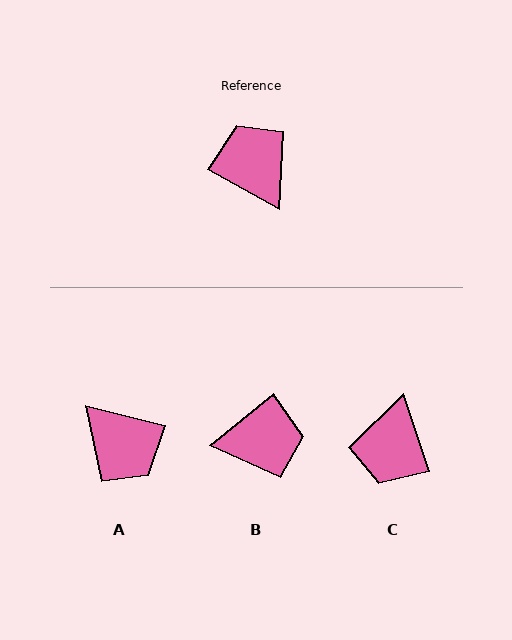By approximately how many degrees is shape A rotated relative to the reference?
Approximately 165 degrees clockwise.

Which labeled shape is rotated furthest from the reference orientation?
A, about 165 degrees away.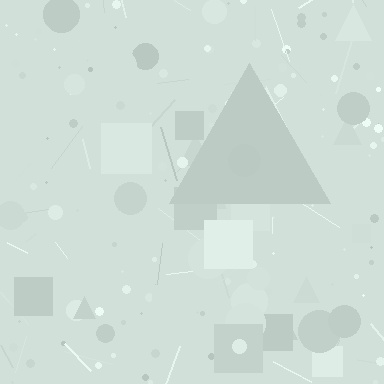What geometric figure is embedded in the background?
A triangle is embedded in the background.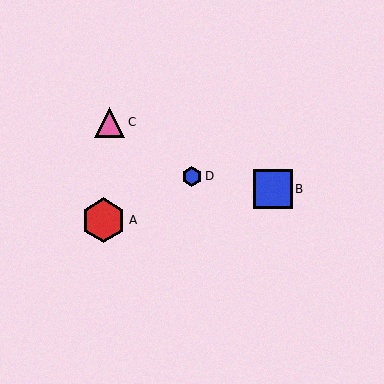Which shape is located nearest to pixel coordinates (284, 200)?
The blue square (labeled B) at (273, 189) is nearest to that location.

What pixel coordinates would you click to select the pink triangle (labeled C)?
Click at (110, 122) to select the pink triangle C.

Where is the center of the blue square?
The center of the blue square is at (273, 189).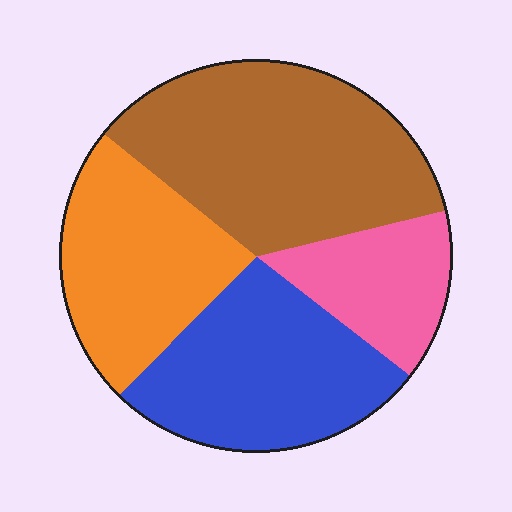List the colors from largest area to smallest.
From largest to smallest: brown, blue, orange, pink.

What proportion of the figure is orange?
Orange covers about 25% of the figure.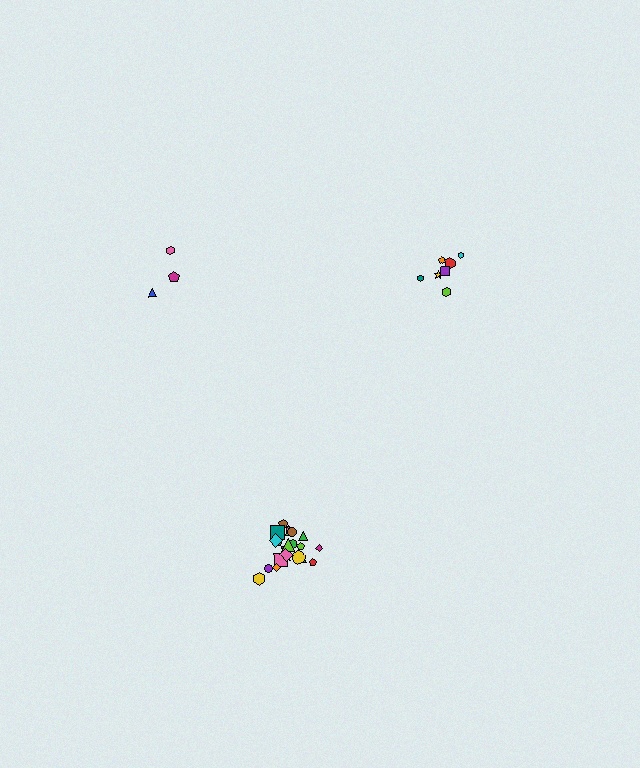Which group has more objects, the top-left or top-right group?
The top-right group.